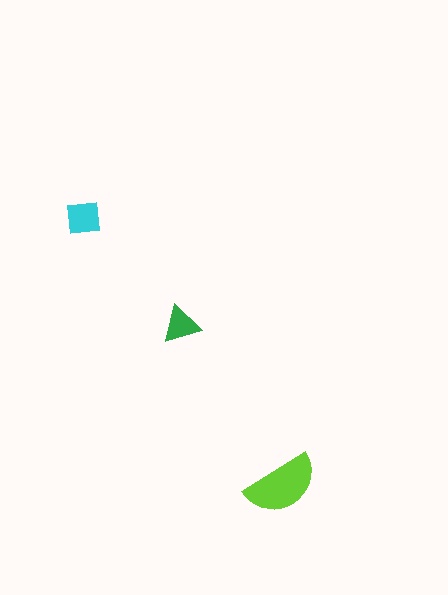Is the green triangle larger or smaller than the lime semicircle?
Smaller.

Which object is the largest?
The lime semicircle.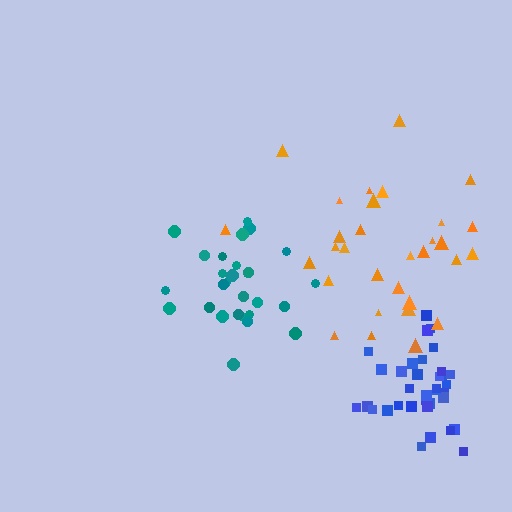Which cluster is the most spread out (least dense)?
Orange.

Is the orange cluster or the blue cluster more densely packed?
Blue.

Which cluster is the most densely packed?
Blue.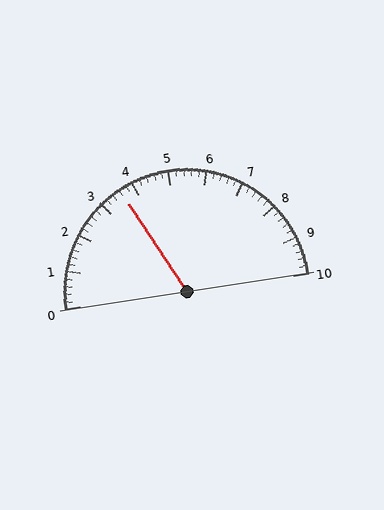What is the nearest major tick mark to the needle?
The nearest major tick mark is 4.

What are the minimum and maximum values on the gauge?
The gauge ranges from 0 to 10.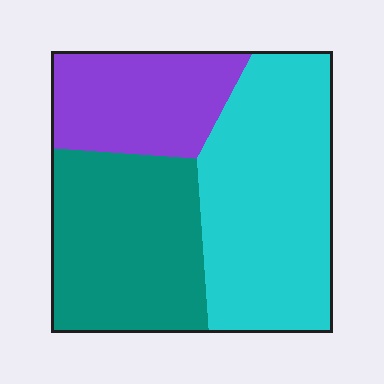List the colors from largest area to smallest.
From largest to smallest: cyan, teal, purple.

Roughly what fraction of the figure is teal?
Teal takes up about one third (1/3) of the figure.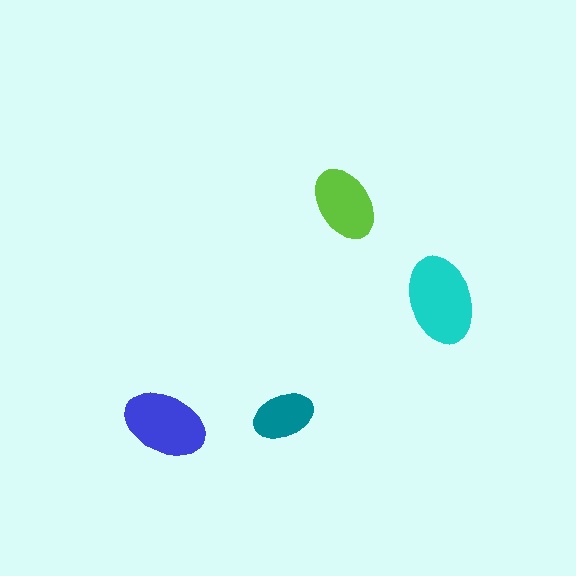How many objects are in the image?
There are 4 objects in the image.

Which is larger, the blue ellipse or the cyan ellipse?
The cyan one.